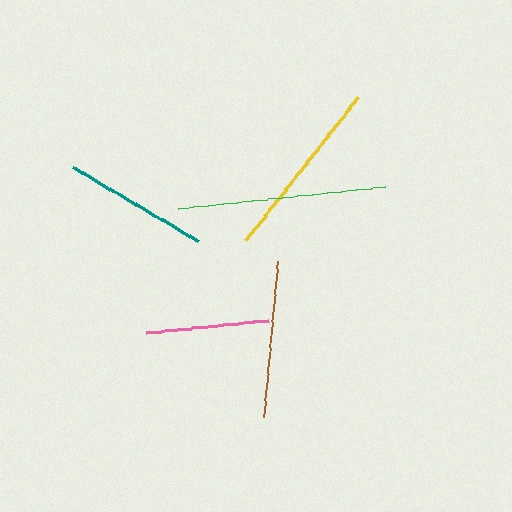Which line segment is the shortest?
The pink line is the shortest at approximately 123 pixels.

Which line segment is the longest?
The green line is the longest at approximately 208 pixels.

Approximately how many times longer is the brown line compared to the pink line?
The brown line is approximately 1.3 times the length of the pink line.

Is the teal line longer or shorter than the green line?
The green line is longer than the teal line.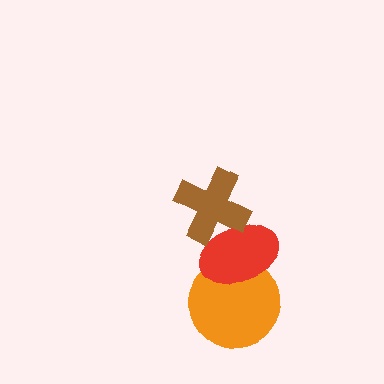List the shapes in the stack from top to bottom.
From top to bottom: the brown cross, the red ellipse, the orange circle.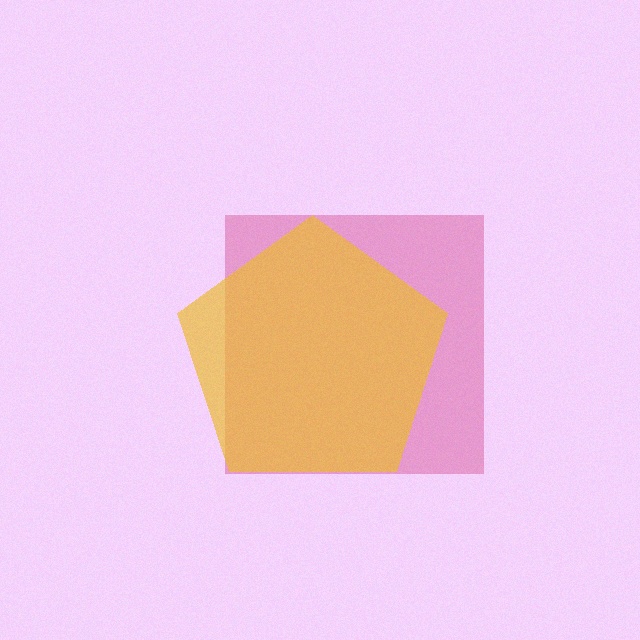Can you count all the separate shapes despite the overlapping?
Yes, there are 2 separate shapes.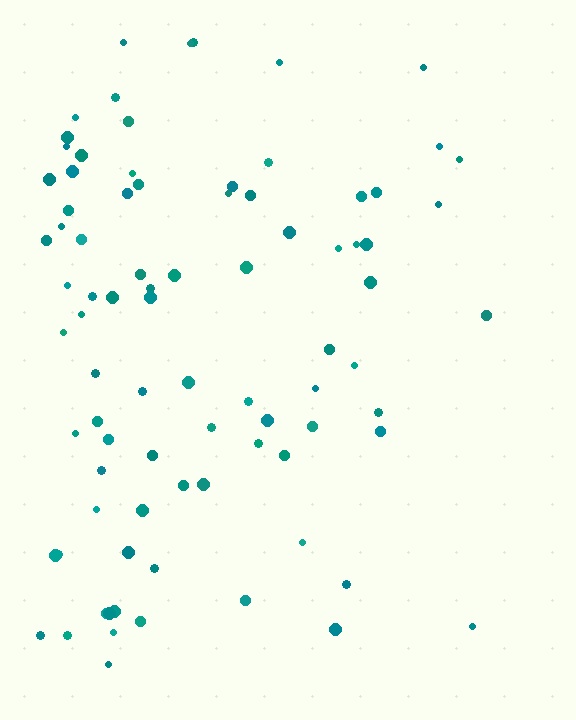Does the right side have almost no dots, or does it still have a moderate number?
Still a moderate number, just noticeably fewer than the left.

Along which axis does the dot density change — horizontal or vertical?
Horizontal.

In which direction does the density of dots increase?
From right to left, with the left side densest.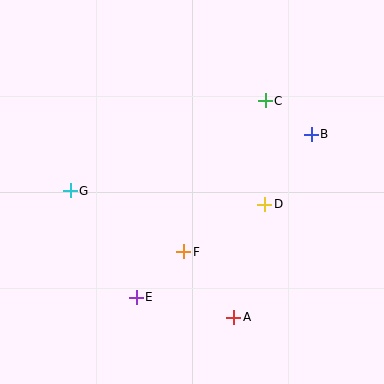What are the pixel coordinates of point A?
Point A is at (234, 317).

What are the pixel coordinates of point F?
Point F is at (184, 252).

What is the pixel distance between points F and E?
The distance between F and E is 66 pixels.